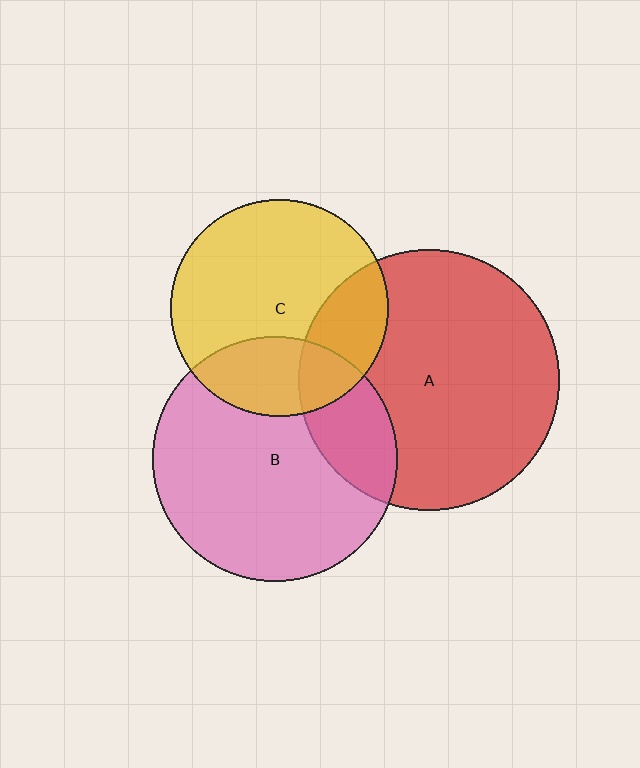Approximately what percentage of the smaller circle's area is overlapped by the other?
Approximately 20%.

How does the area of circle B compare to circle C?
Approximately 1.3 times.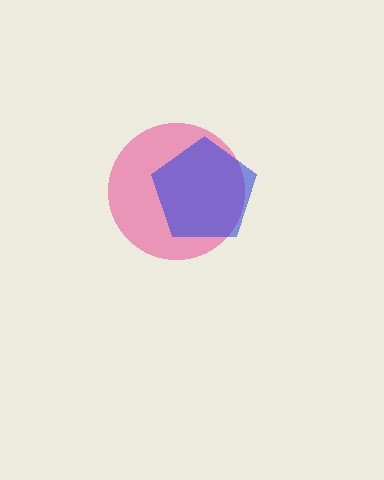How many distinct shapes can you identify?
There are 2 distinct shapes: a pink circle, a blue pentagon.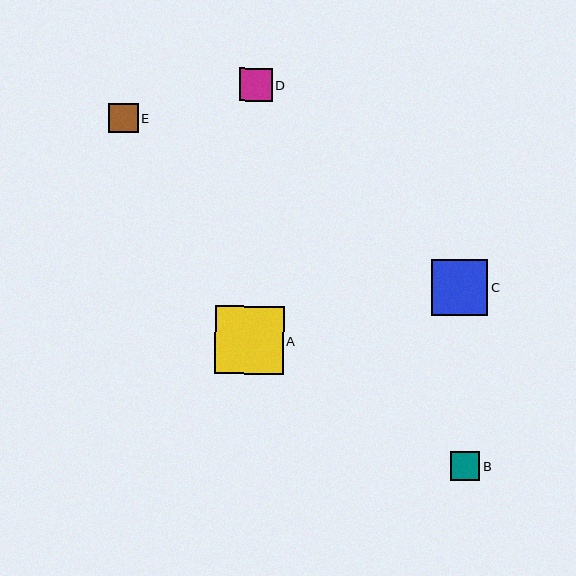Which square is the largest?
Square A is the largest with a size of approximately 69 pixels.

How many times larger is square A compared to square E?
Square A is approximately 2.4 times the size of square E.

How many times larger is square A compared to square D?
Square A is approximately 2.1 times the size of square D.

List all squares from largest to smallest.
From largest to smallest: A, C, D, B, E.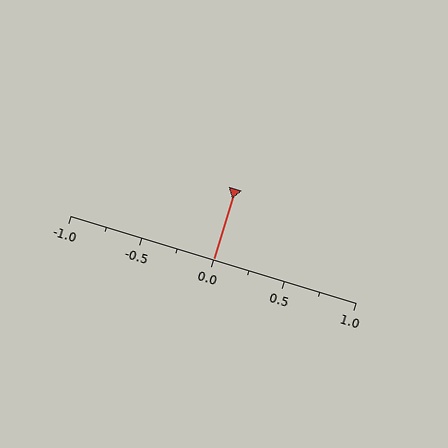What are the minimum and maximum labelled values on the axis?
The axis runs from -1.0 to 1.0.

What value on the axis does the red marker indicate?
The marker indicates approximately 0.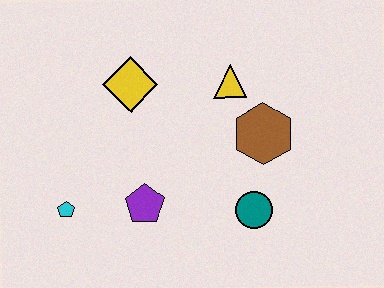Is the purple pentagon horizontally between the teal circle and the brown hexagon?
No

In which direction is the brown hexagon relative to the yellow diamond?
The brown hexagon is to the right of the yellow diamond.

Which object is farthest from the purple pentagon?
The yellow triangle is farthest from the purple pentagon.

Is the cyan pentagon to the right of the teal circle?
No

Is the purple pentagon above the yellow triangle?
No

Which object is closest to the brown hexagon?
The yellow triangle is closest to the brown hexagon.